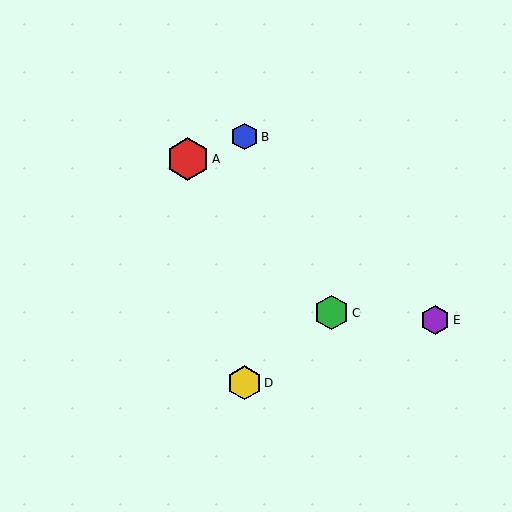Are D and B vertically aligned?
Yes, both are at x≈245.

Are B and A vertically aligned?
No, B is at x≈245 and A is at x≈188.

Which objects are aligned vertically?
Objects B, D are aligned vertically.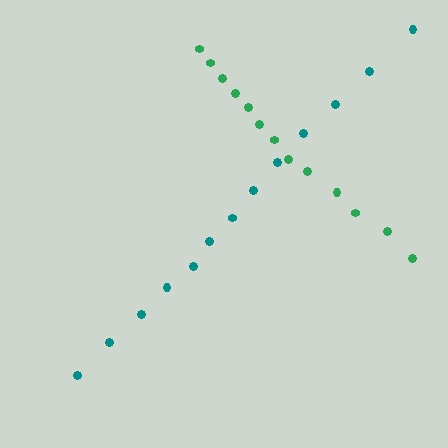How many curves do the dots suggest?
There are 2 distinct paths.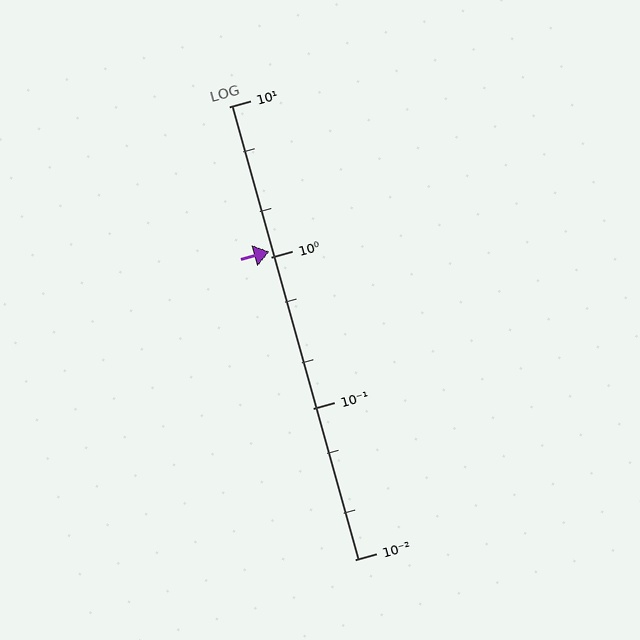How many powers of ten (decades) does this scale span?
The scale spans 3 decades, from 0.01 to 10.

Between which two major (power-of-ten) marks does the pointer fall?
The pointer is between 1 and 10.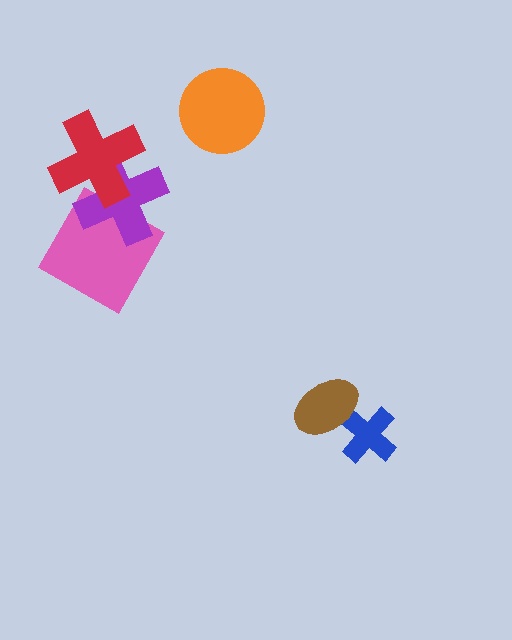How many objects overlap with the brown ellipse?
1 object overlaps with the brown ellipse.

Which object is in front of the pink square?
The purple cross is in front of the pink square.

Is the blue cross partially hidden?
Yes, it is partially covered by another shape.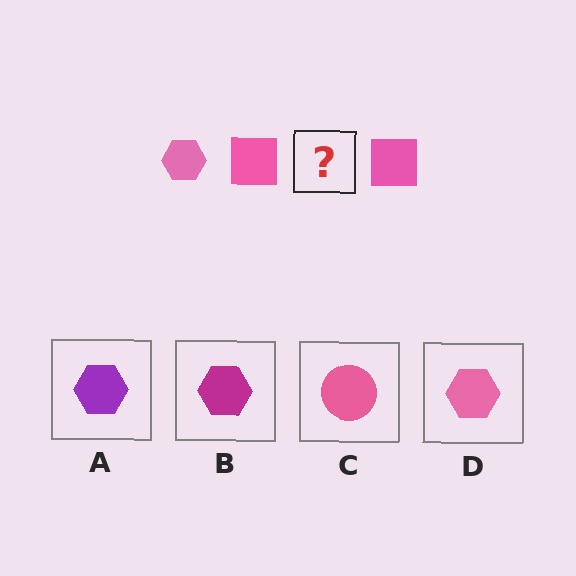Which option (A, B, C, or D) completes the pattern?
D.